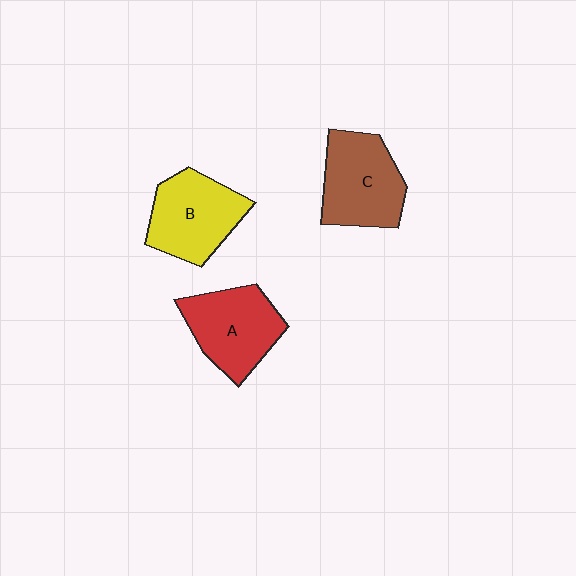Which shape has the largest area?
Shape C (brown).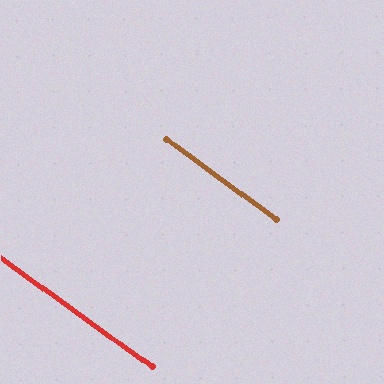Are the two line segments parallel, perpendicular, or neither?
Parallel — their directions differ by only 0.7°.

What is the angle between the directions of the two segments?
Approximately 1 degree.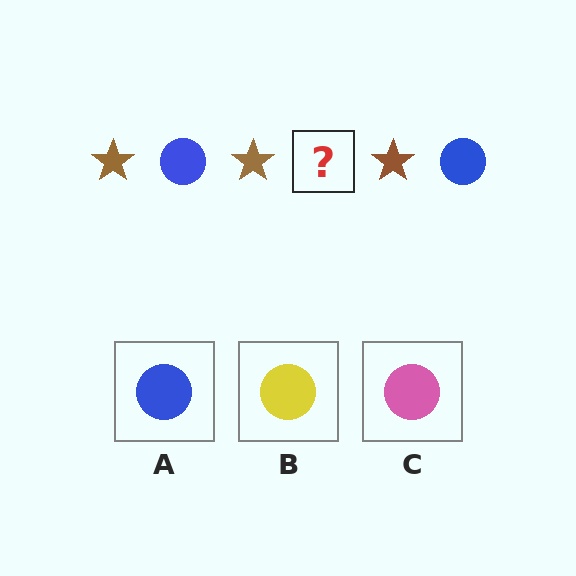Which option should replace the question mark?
Option A.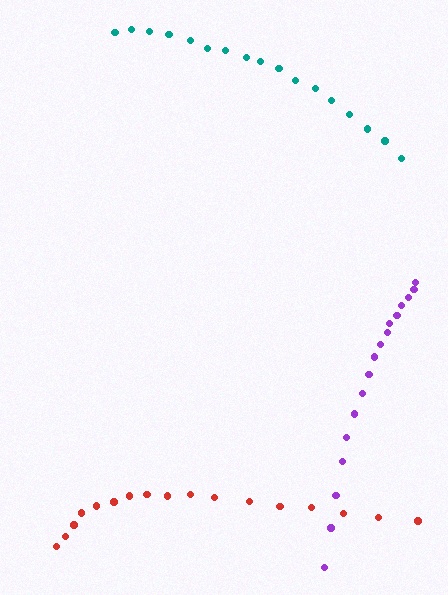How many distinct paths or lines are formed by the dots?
There are 3 distinct paths.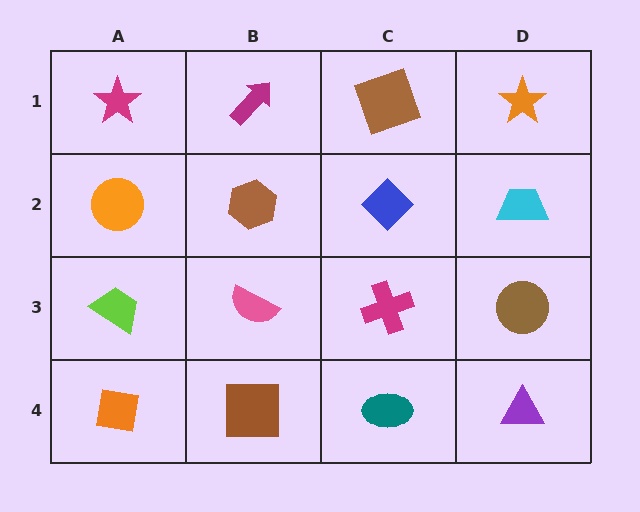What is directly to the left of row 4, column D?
A teal ellipse.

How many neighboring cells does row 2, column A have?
3.